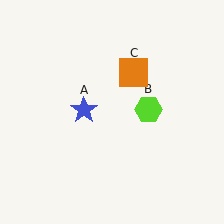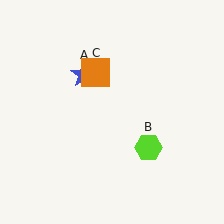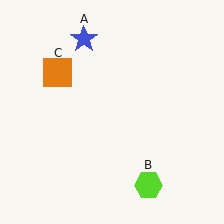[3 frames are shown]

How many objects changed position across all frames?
3 objects changed position: blue star (object A), lime hexagon (object B), orange square (object C).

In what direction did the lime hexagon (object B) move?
The lime hexagon (object B) moved down.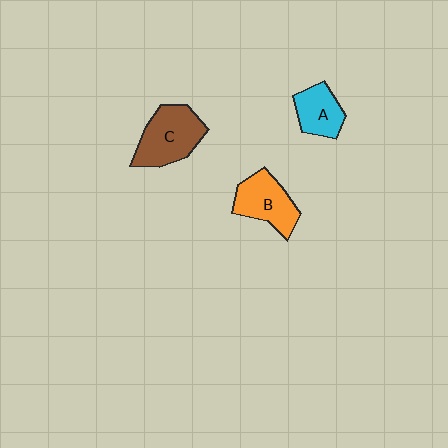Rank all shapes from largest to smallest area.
From largest to smallest: C (brown), B (orange), A (cyan).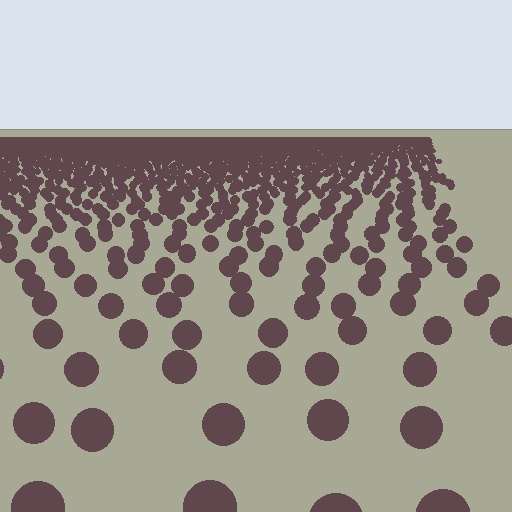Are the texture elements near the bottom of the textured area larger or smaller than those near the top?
Larger. Near the bottom, elements are closer to the viewer and appear at a bigger on-screen size.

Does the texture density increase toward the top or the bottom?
Density increases toward the top.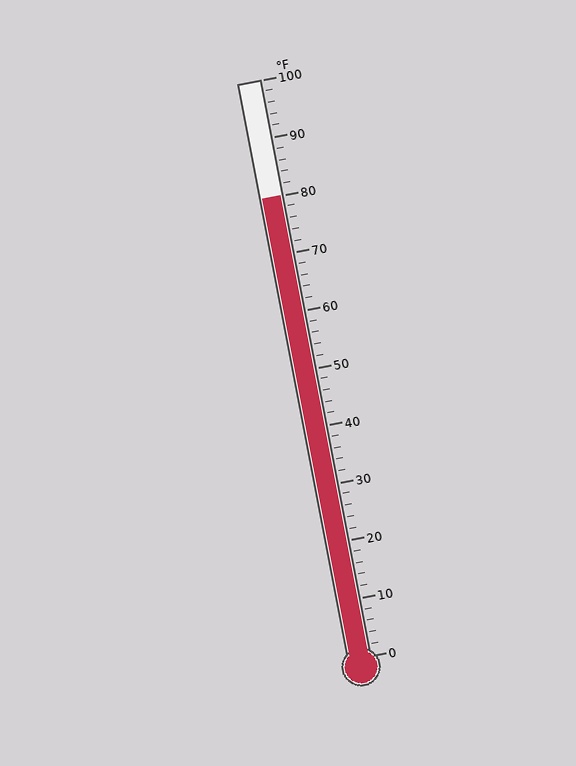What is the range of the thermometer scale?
The thermometer scale ranges from 0°F to 100°F.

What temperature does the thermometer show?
The thermometer shows approximately 80°F.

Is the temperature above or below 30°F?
The temperature is above 30°F.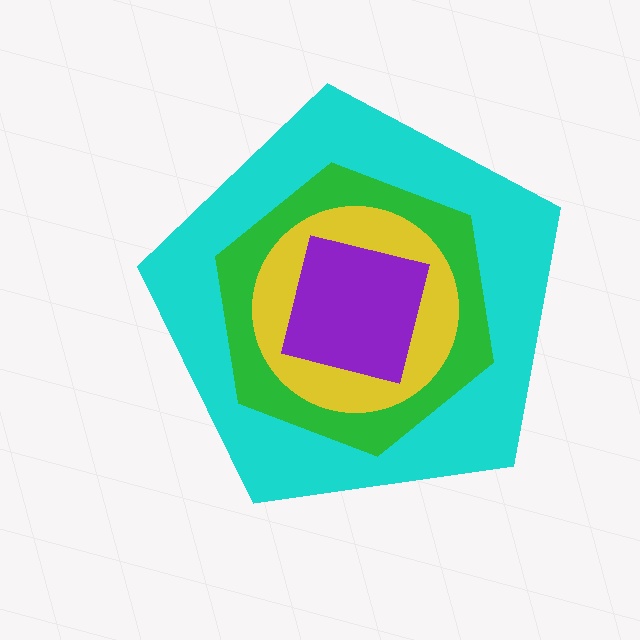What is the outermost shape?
The cyan pentagon.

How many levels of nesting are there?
4.